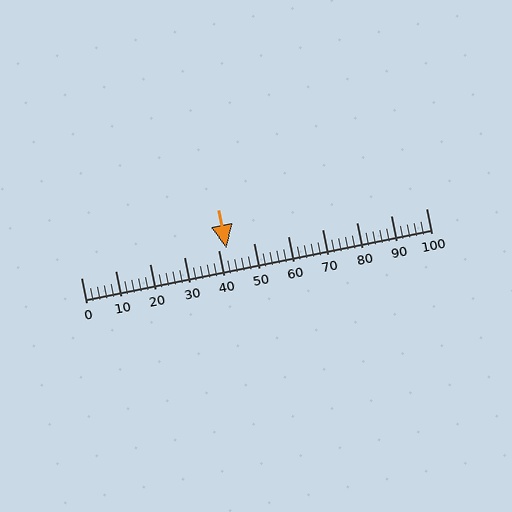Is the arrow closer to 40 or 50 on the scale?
The arrow is closer to 40.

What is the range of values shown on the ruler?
The ruler shows values from 0 to 100.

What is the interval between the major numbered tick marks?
The major tick marks are spaced 10 units apart.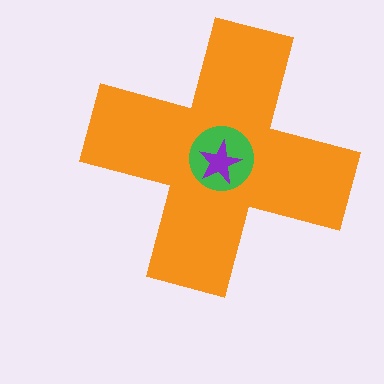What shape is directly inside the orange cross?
The green circle.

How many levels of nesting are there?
3.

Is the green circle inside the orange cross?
Yes.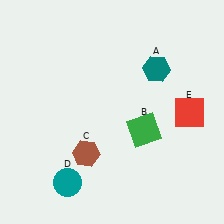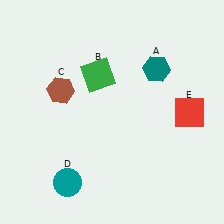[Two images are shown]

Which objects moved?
The objects that moved are: the green square (B), the brown hexagon (C).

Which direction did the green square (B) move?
The green square (B) moved up.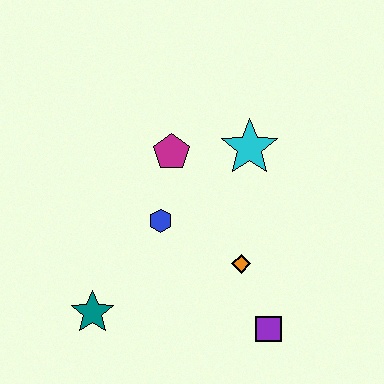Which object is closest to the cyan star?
The magenta pentagon is closest to the cyan star.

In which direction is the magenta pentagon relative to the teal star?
The magenta pentagon is above the teal star.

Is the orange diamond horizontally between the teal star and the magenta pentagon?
No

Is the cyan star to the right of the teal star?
Yes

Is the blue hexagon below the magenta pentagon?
Yes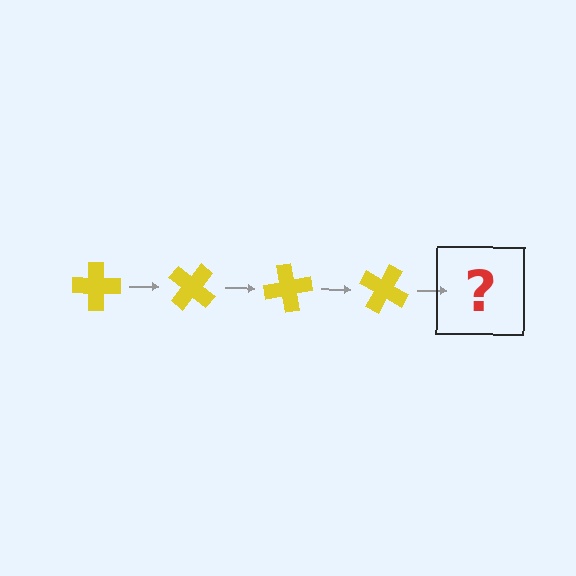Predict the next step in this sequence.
The next step is a yellow cross rotated 160 degrees.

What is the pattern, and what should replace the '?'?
The pattern is that the cross rotates 40 degrees each step. The '?' should be a yellow cross rotated 160 degrees.